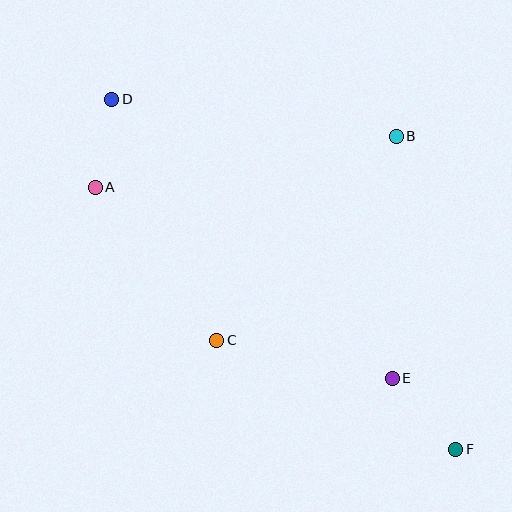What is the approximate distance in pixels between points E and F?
The distance between E and F is approximately 95 pixels.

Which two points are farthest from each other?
Points D and F are farthest from each other.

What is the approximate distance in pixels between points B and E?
The distance between B and E is approximately 242 pixels.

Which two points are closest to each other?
Points A and D are closest to each other.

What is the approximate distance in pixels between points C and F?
The distance between C and F is approximately 263 pixels.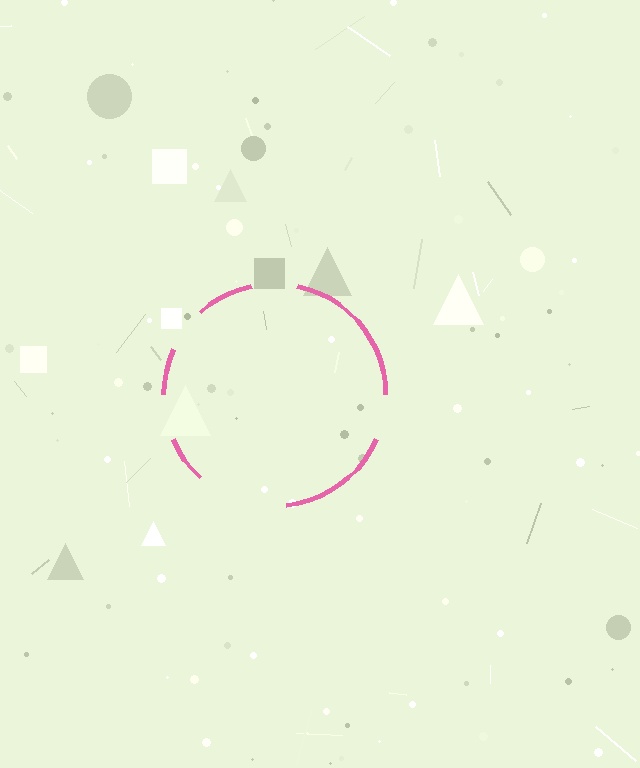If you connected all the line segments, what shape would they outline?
They would outline a circle.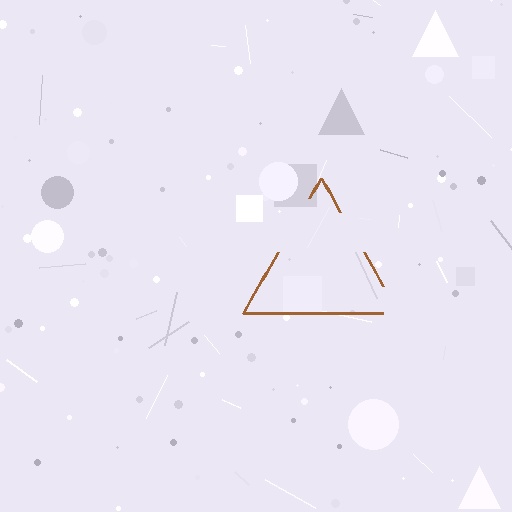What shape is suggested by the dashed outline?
The dashed outline suggests a triangle.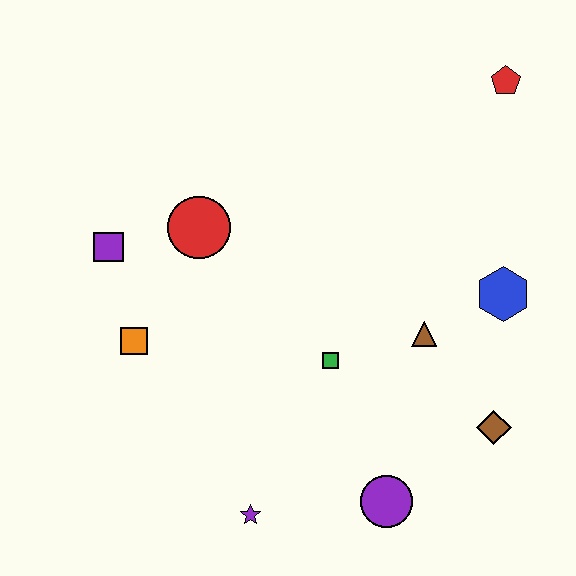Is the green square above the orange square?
No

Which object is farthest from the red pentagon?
The purple star is farthest from the red pentagon.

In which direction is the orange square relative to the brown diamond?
The orange square is to the left of the brown diamond.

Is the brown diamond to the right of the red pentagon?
No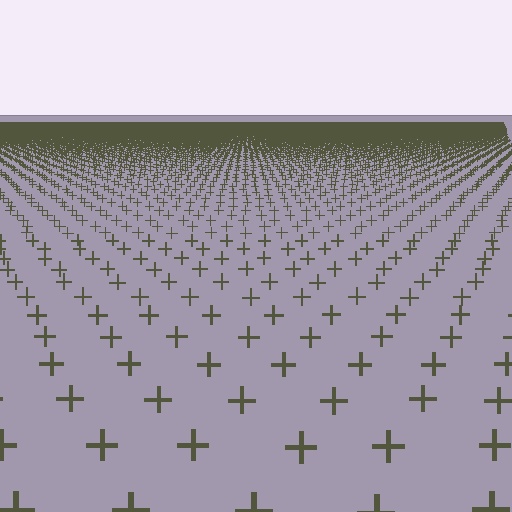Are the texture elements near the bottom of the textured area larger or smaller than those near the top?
Larger. Near the bottom, elements are closer to the viewer and appear at a bigger on-screen size.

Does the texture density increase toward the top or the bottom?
Density increases toward the top.